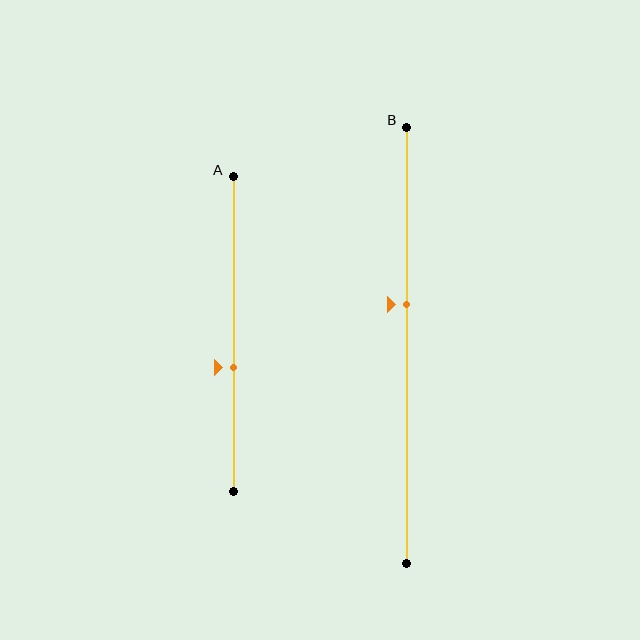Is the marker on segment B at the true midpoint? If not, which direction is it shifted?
No, the marker on segment B is shifted upward by about 9% of the segment length.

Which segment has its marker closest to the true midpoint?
Segment B has its marker closest to the true midpoint.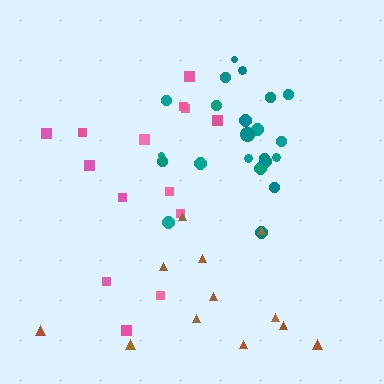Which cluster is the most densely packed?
Teal.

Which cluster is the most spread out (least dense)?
Brown.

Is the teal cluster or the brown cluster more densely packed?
Teal.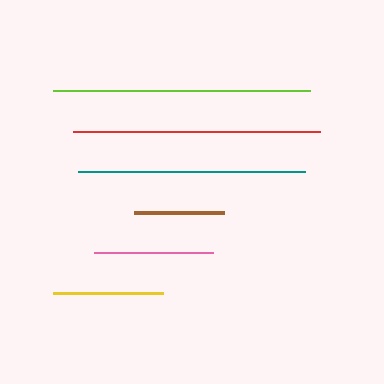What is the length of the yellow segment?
The yellow segment is approximately 109 pixels long.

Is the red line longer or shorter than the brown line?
The red line is longer than the brown line.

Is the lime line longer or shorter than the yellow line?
The lime line is longer than the yellow line.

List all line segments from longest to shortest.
From longest to shortest: lime, red, teal, pink, yellow, brown.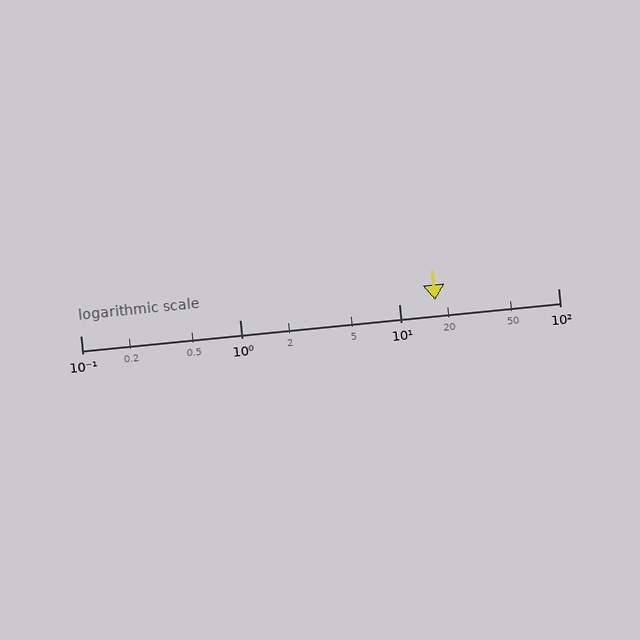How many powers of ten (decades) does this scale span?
The scale spans 3 decades, from 0.1 to 100.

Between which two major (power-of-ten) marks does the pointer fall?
The pointer is between 10 and 100.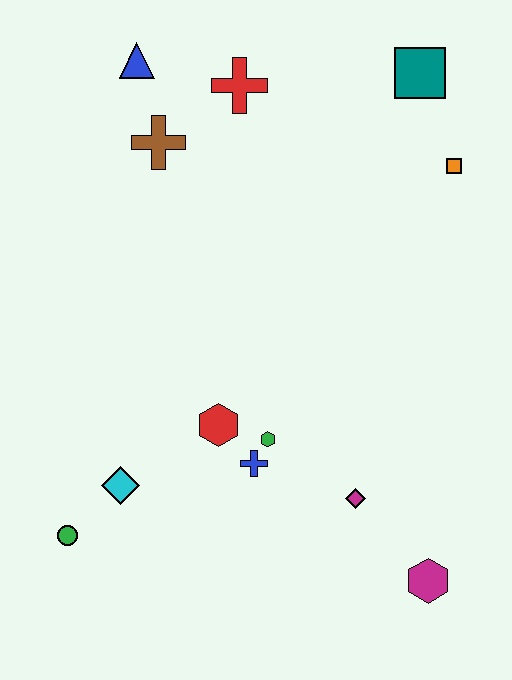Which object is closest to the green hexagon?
The blue cross is closest to the green hexagon.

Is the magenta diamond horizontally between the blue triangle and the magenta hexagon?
Yes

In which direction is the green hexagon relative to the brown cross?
The green hexagon is below the brown cross.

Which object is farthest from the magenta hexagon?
The blue triangle is farthest from the magenta hexagon.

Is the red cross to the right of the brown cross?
Yes